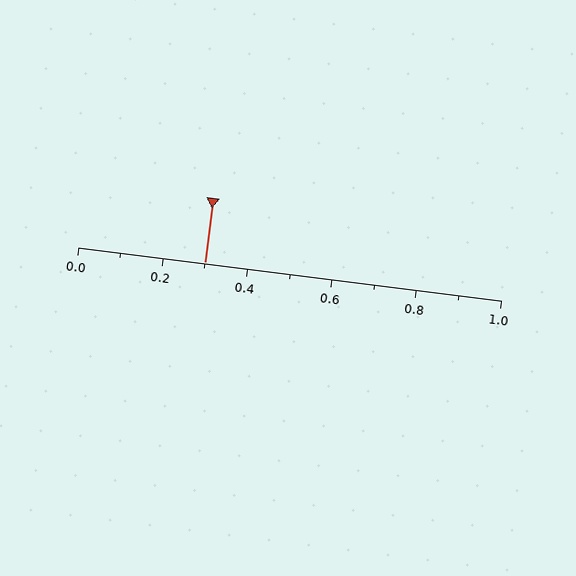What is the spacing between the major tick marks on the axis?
The major ticks are spaced 0.2 apart.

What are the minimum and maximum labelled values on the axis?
The axis runs from 0.0 to 1.0.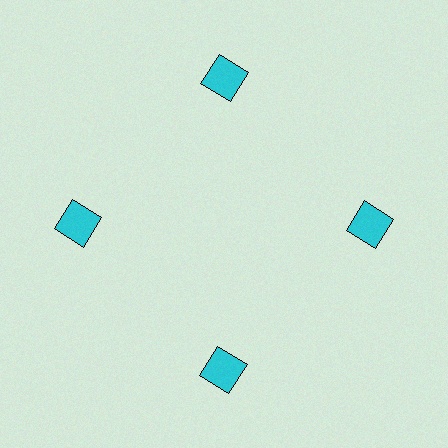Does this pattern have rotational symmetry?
Yes, this pattern has 4-fold rotational symmetry. It looks the same after rotating 90 degrees around the center.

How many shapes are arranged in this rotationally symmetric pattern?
There are 4 shapes, arranged in 4 groups of 1.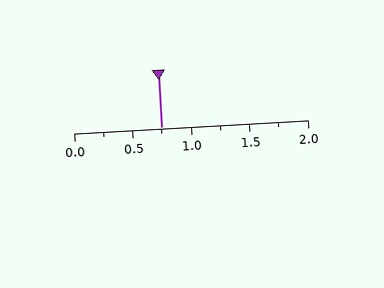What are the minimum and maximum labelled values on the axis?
The axis runs from 0.0 to 2.0.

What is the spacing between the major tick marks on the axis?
The major ticks are spaced 0.5 apart.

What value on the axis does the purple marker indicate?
The marker indicates approximately 0.75.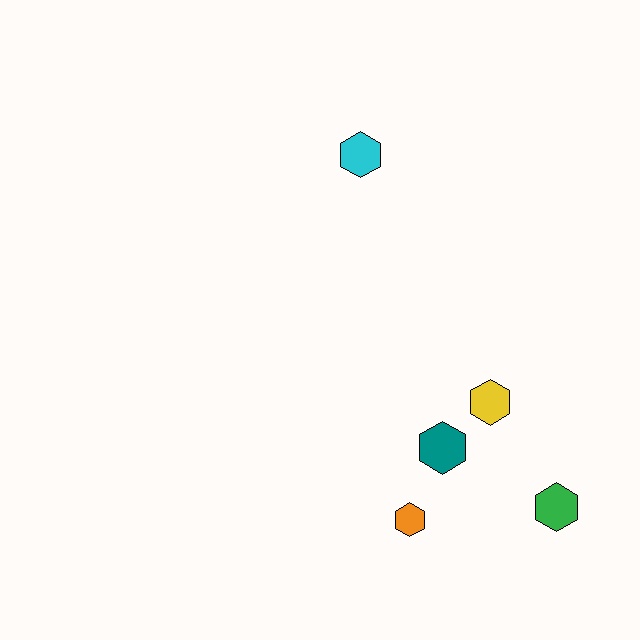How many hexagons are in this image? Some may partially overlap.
There are 5 hexagons.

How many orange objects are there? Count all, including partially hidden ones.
There is 1 orange object.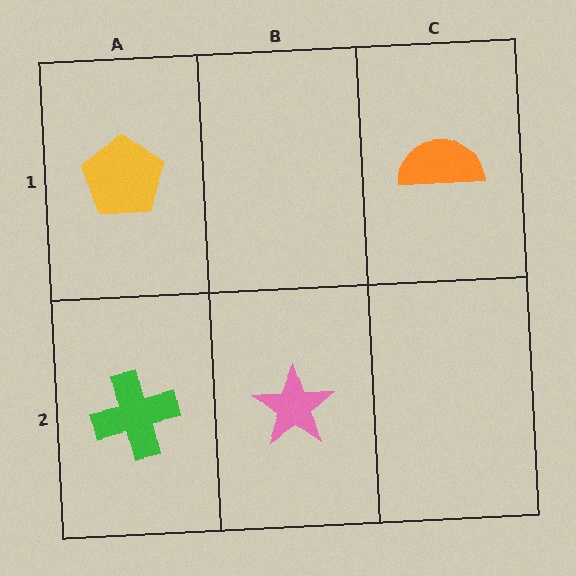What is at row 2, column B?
A pink star.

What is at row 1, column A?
A yellow pentagon.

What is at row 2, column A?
A green cross.